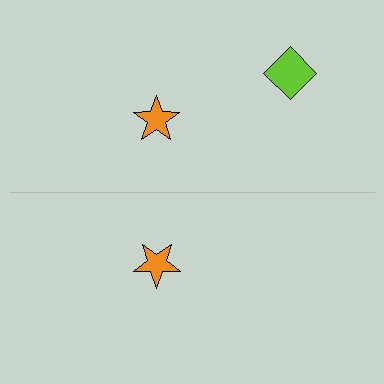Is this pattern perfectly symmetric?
No, the pattern is not perfectly symmetric. A lime diamond is missing from the bottom side.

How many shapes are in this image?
There are 3 shapes in this image.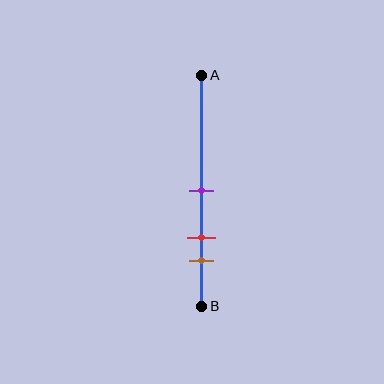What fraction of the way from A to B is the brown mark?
The brown mark is approximately 80% (0.8) of the way from A to B.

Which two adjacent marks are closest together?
The red and brown marks are the closest adjacent pair.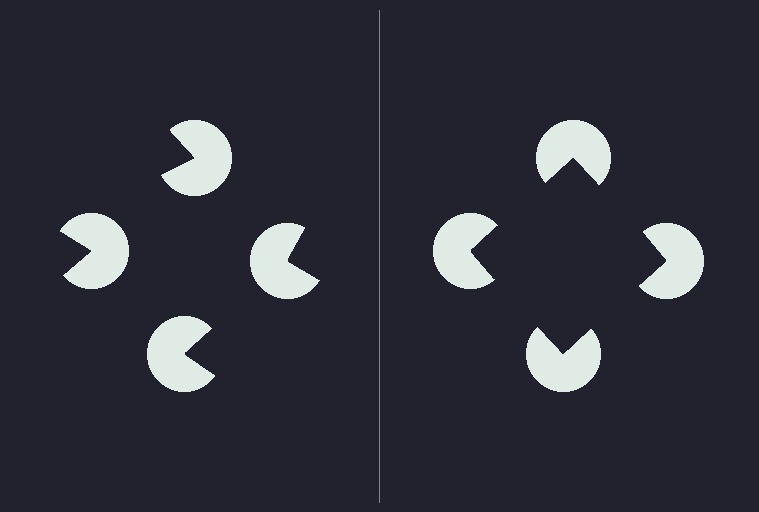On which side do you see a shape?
An illusory square appears on the right side. On the left side the wedge cuts are rotated, so no coherent shape forms.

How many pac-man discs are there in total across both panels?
8 — 4 on each side.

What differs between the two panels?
The pac-man discs are positioned identically on both sides; only the wedge orientations differ. On the right they align to a square; on the left they are misaligned.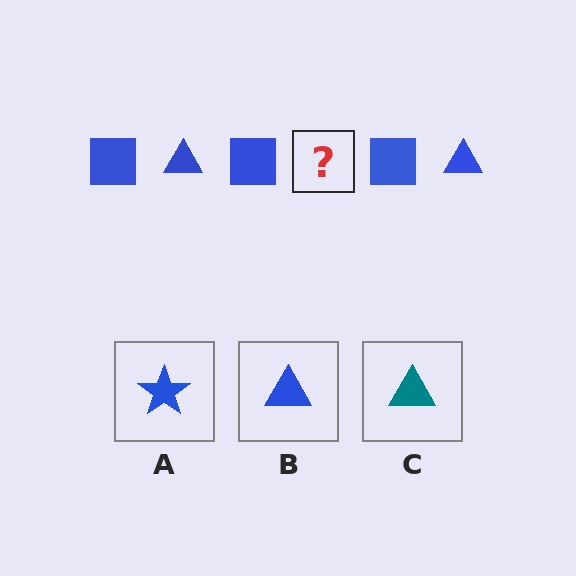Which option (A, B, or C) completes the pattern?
B.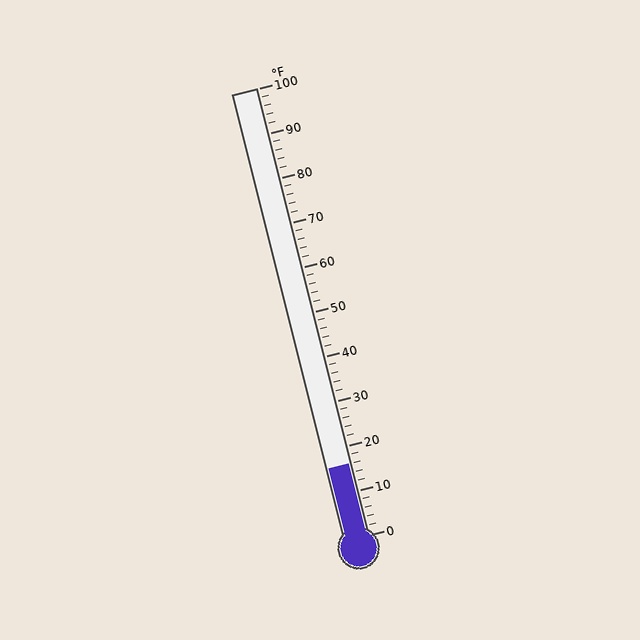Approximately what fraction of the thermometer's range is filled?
The thermometer is filled to approximately 15% of its range.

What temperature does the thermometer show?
The thermometer shows approximately 16°F.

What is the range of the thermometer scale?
The thermometer scale ranges from 0°F to 100°F.